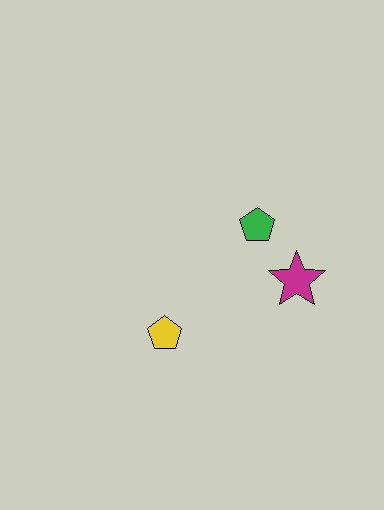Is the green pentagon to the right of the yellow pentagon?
Yes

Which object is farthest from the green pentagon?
The yellow pentagon is farthest from the green pentagon.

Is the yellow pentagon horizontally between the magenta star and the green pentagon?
No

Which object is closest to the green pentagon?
The magenta star is closest to the green pentagon.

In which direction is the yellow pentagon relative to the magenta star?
The yellow pentagon is to the left of the magenta star.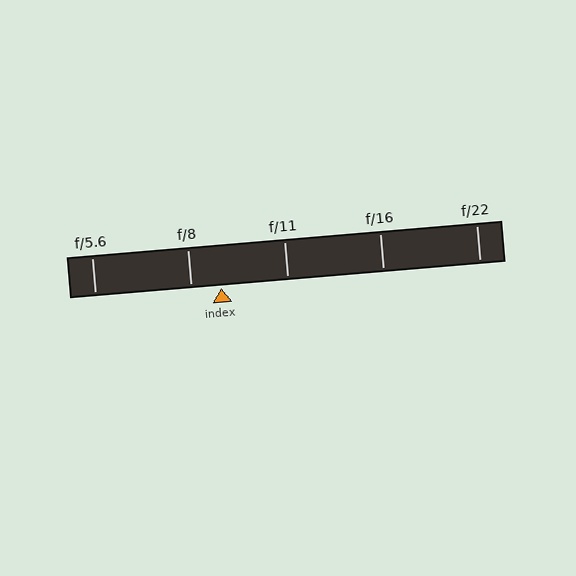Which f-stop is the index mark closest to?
The index mark is closest to f/8.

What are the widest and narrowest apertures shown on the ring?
The widest aperture shown is f/5.6 and the narrowest is f/22.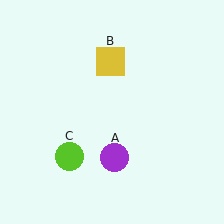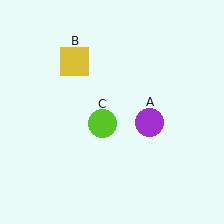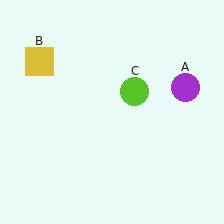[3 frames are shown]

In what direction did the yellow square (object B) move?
The yellow square (object B) moved left.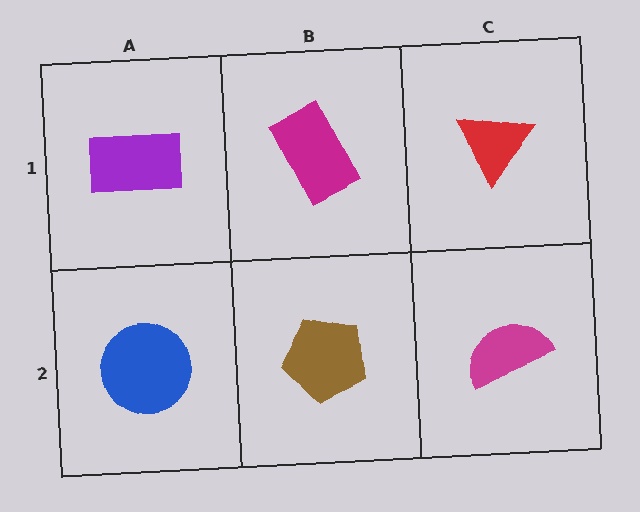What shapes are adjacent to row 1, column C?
A magenta semicircle (row 2, column C), a magenta rectangle (row 1, column B).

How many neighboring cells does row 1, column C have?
2.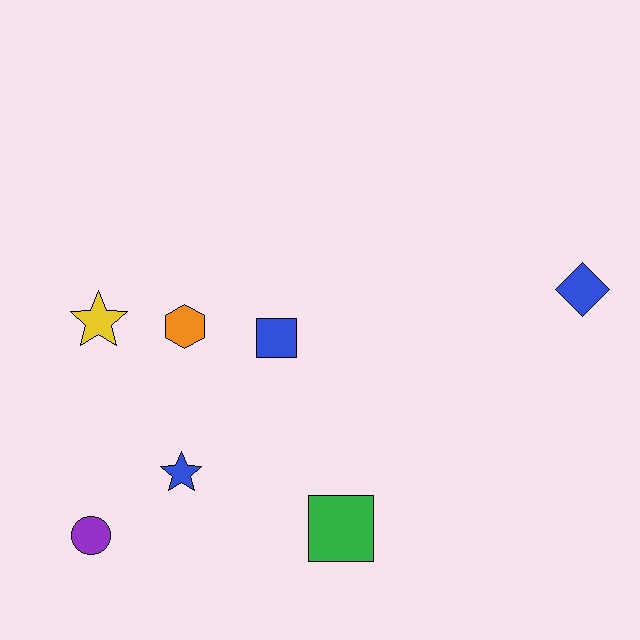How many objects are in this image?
There are 7 objects.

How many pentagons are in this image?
There are no pentagons.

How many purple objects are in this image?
There is 1 purple object.